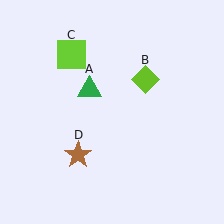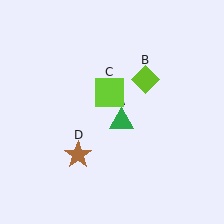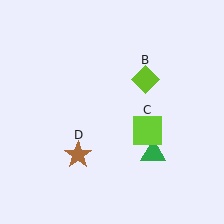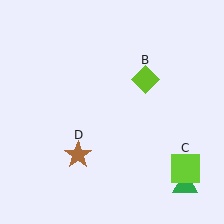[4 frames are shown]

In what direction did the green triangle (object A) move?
The green triangle (object A) moved down and to the right.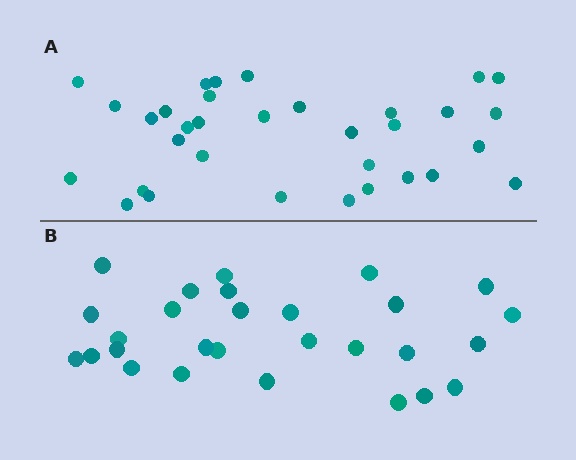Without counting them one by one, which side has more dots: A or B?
Region A (the top region) has more dots.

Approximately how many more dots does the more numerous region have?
Region A has about 5 more dots than region B.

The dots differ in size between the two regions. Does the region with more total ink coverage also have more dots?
No. Region B has more total ink coverage because its dots are larger, but region A actually contains more individual dots. Total area can be misleading — the number of items is what matters here.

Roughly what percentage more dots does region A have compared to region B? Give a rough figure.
About 20% more.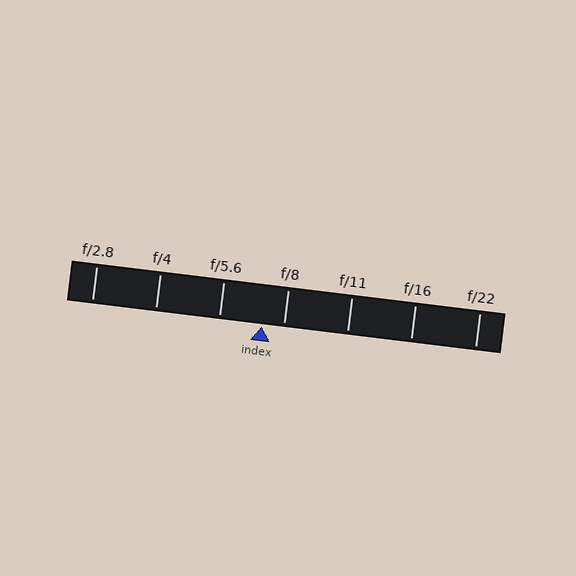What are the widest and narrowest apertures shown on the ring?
The widest aperture shown is f/2.8 and the narrowest is f/22.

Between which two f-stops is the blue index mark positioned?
The index mark is between f/5.6 and f/8.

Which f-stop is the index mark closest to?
The index mark is closest to f/8.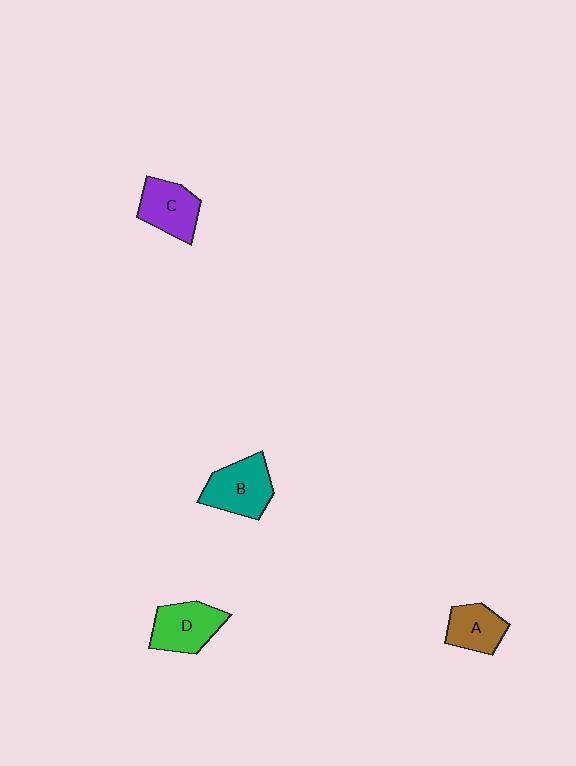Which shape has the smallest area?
Shape A (brown).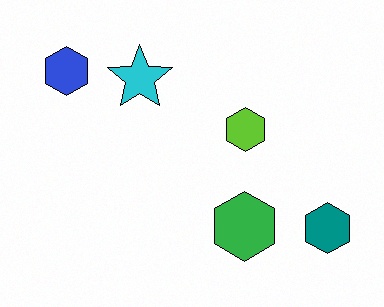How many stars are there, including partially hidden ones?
There is 1 star.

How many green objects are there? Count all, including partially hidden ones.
There is 1 green object.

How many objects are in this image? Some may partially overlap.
There are 5 objects.